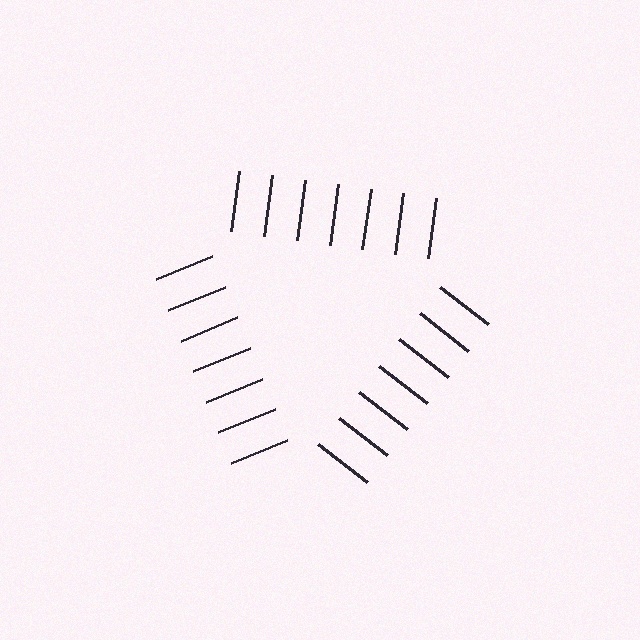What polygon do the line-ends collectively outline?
An illusory triangle — the line segments terminate on its edges but no continuous stroke is drawn.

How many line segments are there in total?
21 — 7 along each of the 3 edges.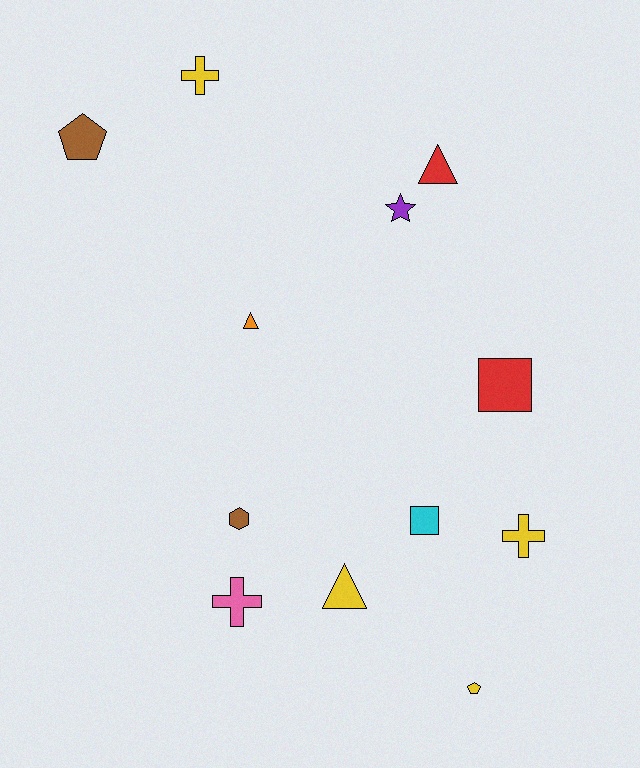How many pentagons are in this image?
There are 2 pentagons.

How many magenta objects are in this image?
There are no magenta objects.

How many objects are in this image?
There are 12 objects.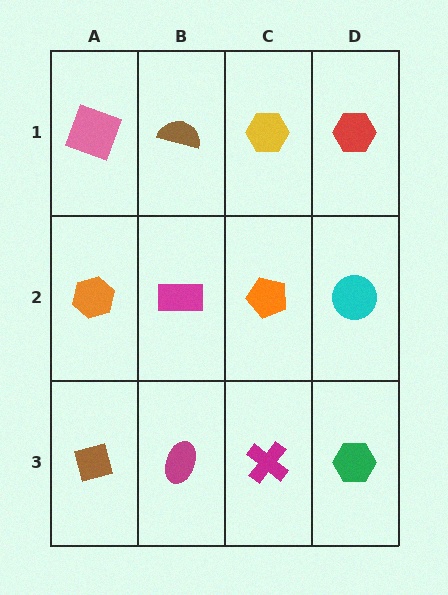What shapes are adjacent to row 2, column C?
A yellow hexagon (row 1, column C), a magenta cross (row 3, column C), a magenta rectangle (row 2, column B), a cyan circle (row 2, column D).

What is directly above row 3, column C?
An orange pentagon.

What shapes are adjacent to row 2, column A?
A pink square (row 1, column A), a brown diamond (row 3, column A), a magenta rectangle (row 2, column B).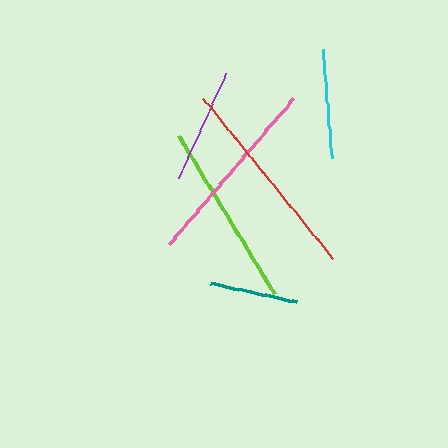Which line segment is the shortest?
The teal line is the shortest at approximately 87 pixels.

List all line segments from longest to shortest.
From longest to shortest: red, pink, lime, purple, cyan, teal.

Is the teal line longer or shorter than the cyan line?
The cyan line is longer than the teal line.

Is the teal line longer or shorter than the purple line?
The purple line is longer than the teal line.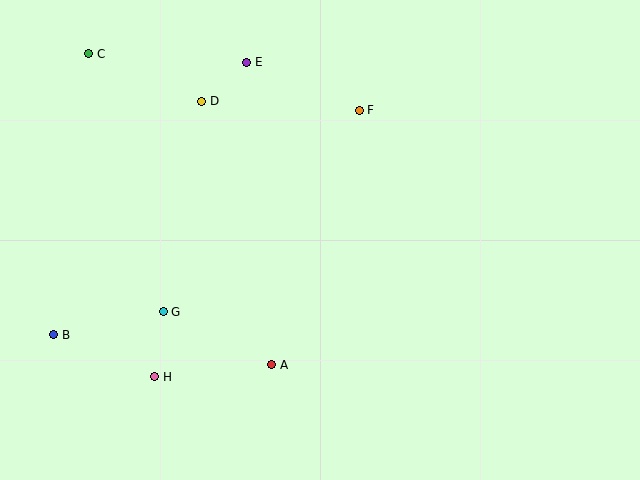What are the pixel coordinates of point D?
Point D is at (202, 101).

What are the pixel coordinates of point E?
Point E is at (247, 62).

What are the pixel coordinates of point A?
Point A is at (272, 365).